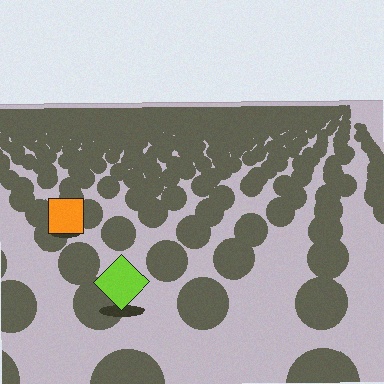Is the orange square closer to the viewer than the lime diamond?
No. The lime diamond is closer — you can tell from the texture gradient: the ground texture is coarser near it.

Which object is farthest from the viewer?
The orange square is farthest from the viewer. It appears smaller and the ground texture around it is denser.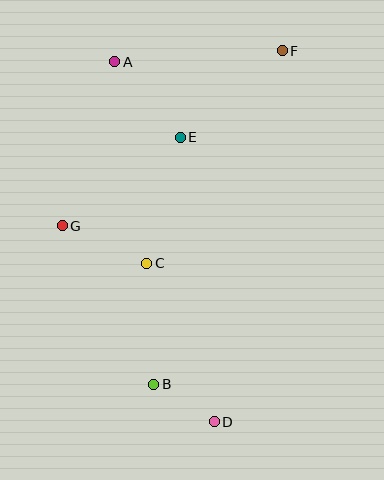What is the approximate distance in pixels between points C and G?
The distance between C and G is approximately 92 pixels.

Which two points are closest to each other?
Points B and D are closest to each other.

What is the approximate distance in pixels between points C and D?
The distance between C and D is approximately 173 pixels.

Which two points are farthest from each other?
Points D and F are farthest from each other.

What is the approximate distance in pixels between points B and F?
The distance between B and F is approximately 358 pixels.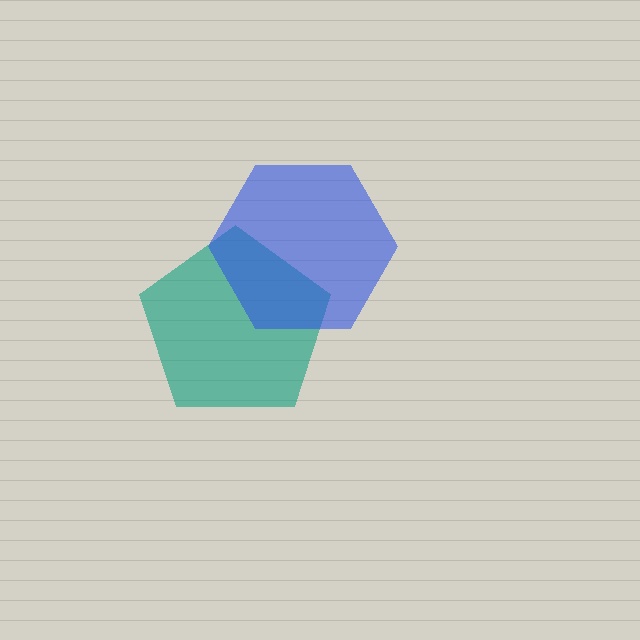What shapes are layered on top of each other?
The layered shapes are: a teal pentagon, a blue hexagon.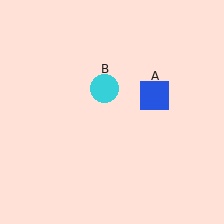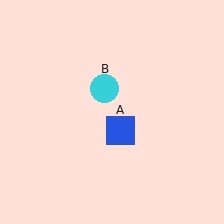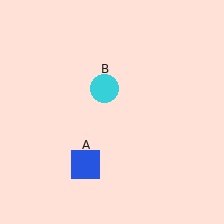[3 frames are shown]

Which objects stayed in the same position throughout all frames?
Cyan circle (object B) remained stationary.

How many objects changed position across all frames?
1 object changed position: blue square (object A).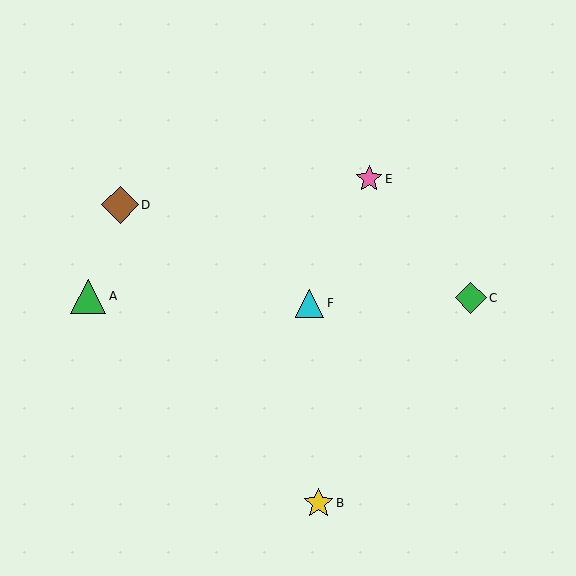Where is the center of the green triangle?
The center of the green triangle is at (88, 296).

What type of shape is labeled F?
Shape F is a cyan triangle.